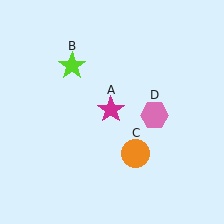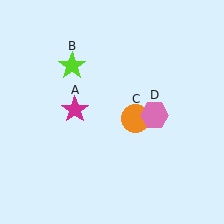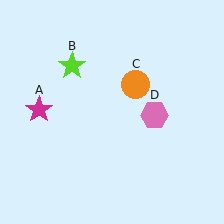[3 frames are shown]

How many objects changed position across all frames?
2 objects changed position: magenta star (object A), orange circle (object C).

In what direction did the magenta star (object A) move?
The magenta star (object A) moved left.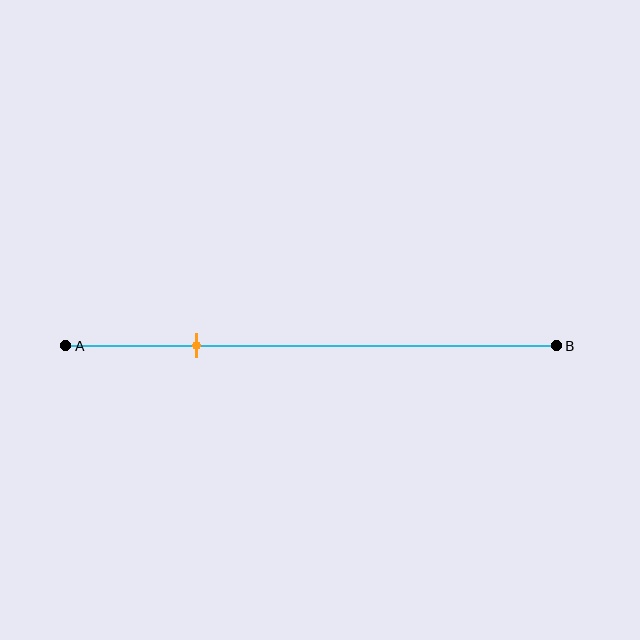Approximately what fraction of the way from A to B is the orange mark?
The orange mark is approximately 25% of the way from A to B.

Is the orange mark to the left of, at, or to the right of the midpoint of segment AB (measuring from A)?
The orange mark is to the left of the midpoint of segment AB.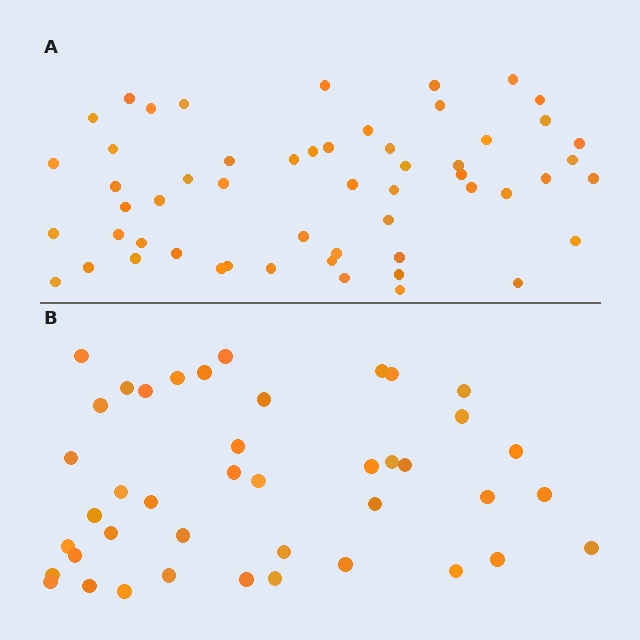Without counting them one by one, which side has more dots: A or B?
Region A (the top region) has more dots.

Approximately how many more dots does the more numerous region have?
Region A has approximately 15 more dots than region B.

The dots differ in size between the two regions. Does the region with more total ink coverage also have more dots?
No. Region B has more total ink coverage because its dots are larger, but region A actually contains more individual dots. Total area can be misleading — the number of items is what matters here.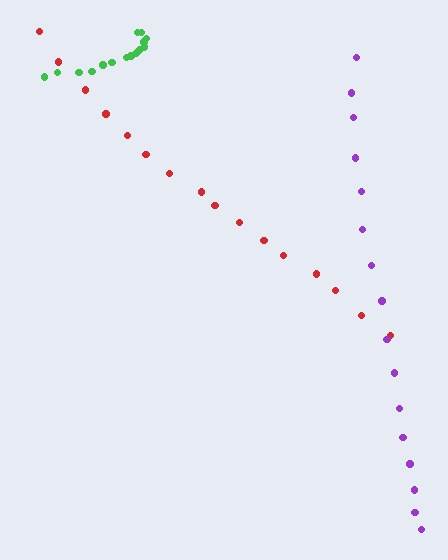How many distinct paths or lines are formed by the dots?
There are 3 distinct paths.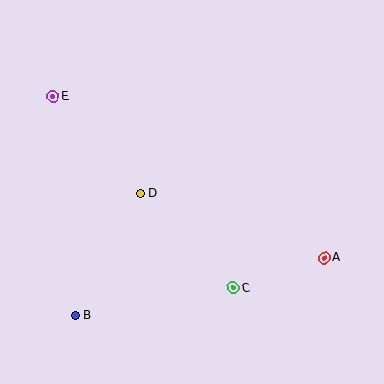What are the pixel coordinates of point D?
Point D is at (140, 194).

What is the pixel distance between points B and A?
The distance between B and A is 255 pixels.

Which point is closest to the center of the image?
Point D at (140, 194) is closest to the center.